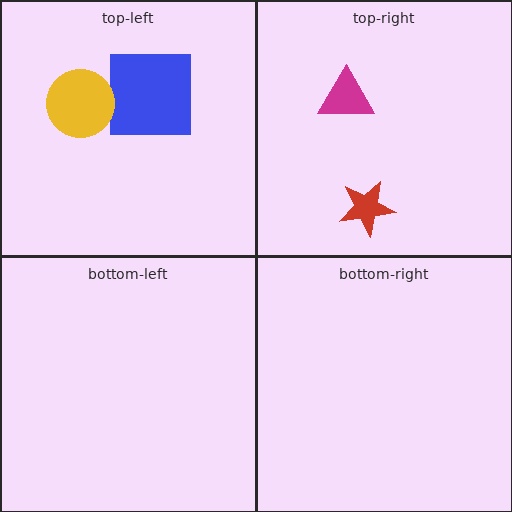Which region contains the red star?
The top-right region.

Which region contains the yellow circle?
The top-left region.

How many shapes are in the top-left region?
2.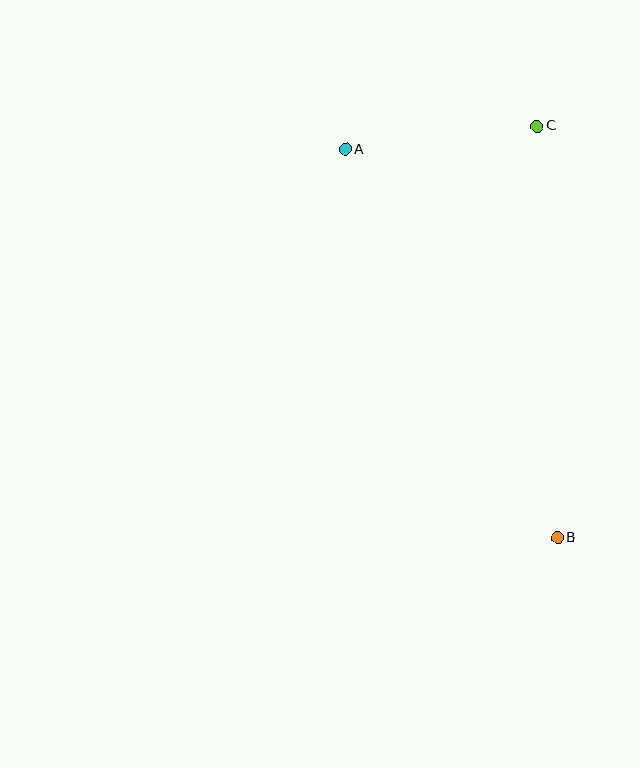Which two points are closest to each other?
Points A and C are closest to each other.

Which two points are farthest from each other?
Points A and B are farthest from each other.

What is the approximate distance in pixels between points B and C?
The distance between B and C is approximately 412 pixels.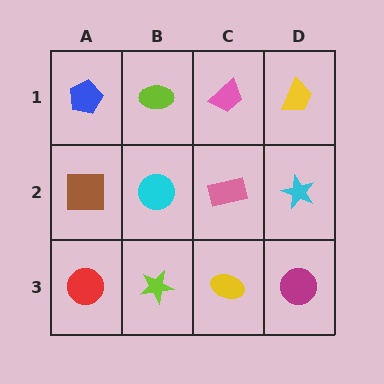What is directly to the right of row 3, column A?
A lime star.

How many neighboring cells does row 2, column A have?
3.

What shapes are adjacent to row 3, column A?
A brown square (row 2, column A), a lime star (row 3, column B).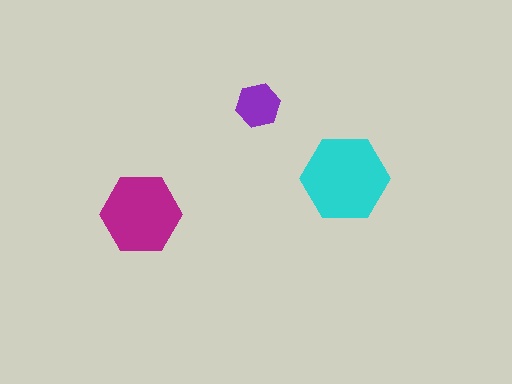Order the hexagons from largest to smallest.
the cyan one, the magenta one, the purple one.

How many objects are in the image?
There are 3 objects in the image.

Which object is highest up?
The purple hexagon is topmost.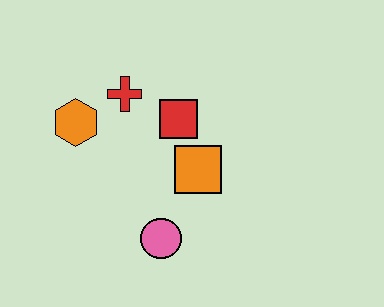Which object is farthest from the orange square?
The orange hexagon is farthest from the orange square.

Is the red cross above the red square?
Yes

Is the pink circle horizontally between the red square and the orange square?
No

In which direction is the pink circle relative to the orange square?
The pink circle is below the orange square.